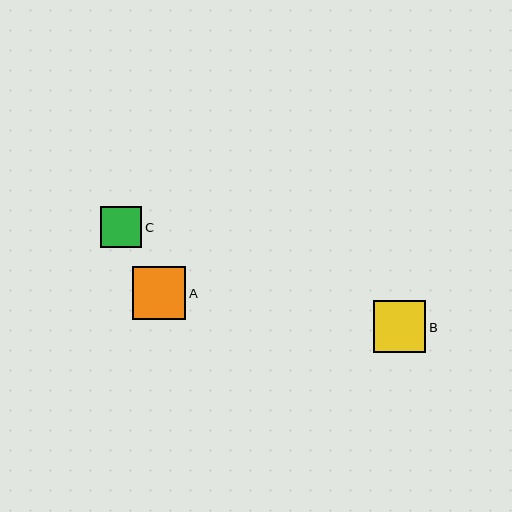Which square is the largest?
Square A is the largest with a size of approximately 53 pixels.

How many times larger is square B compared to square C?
Square B is approximately 1.3 times the size of square C.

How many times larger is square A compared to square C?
Square A is approximately 1.3 times the size of square C.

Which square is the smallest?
Square C is the smallest with a size of approximately 41 pixels.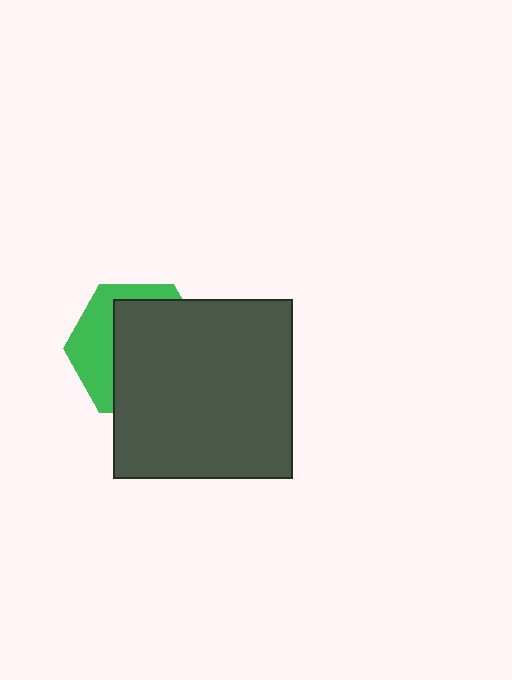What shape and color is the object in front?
The object in front is a dark gray square.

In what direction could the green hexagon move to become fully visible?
The green hexagon could move left. That would shift it out from behind the dark gray square entirely.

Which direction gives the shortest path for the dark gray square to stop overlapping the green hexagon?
Moving right gives the shortest separation.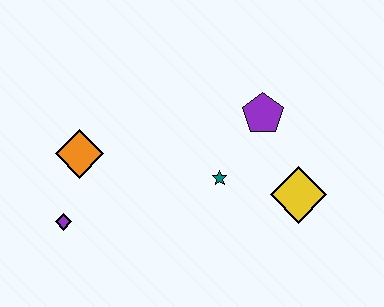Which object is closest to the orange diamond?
The purple diamond is closest to the orange diamond.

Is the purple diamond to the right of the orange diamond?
No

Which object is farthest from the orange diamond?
The yellow diamond is farthest from the orange diamond.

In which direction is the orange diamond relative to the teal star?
The orange diamond is to the left of the teal star.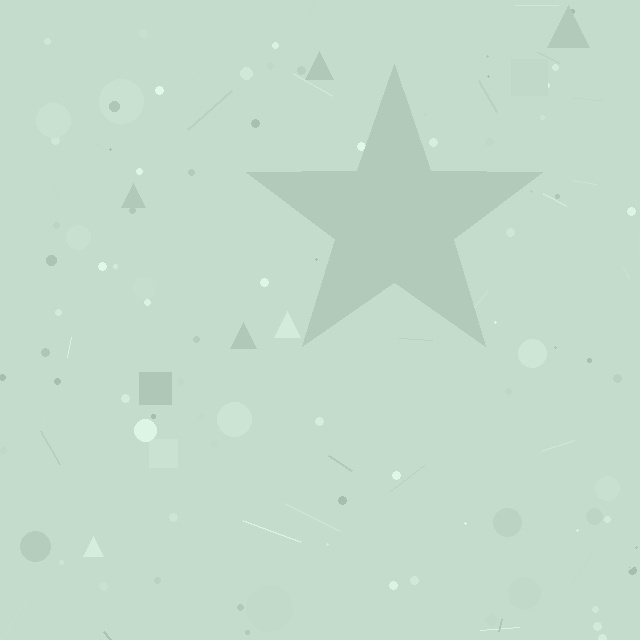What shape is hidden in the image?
A star is hidden in the image.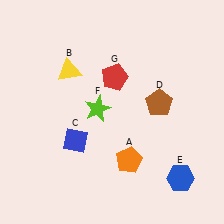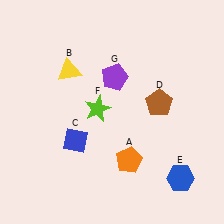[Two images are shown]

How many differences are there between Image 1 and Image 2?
There is 1 difference between the two images.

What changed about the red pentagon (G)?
In Image 1, G is red. In Image 2, it changed to purple.